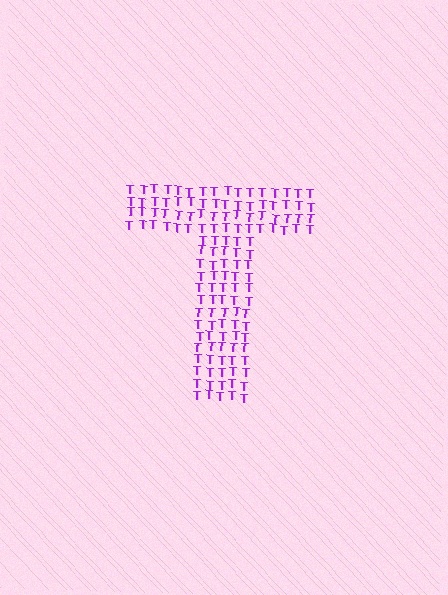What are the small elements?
The small elements are letter T's.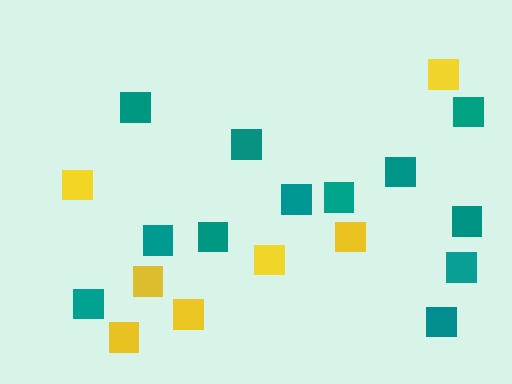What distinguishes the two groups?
There are 2 groups: one group of yellow squares (7) and one group of teal squares (12).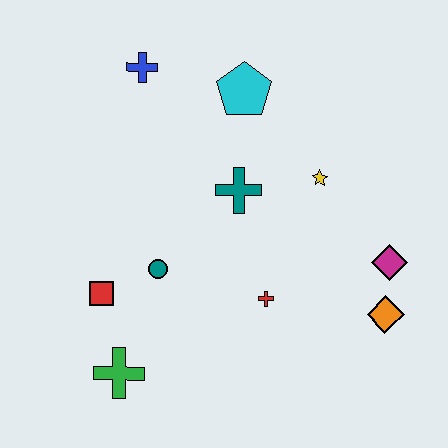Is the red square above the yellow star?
No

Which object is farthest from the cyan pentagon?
The green cross is farthest from the cyan pentagon.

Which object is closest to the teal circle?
The red square is closest to the teal circle.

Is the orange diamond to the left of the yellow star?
No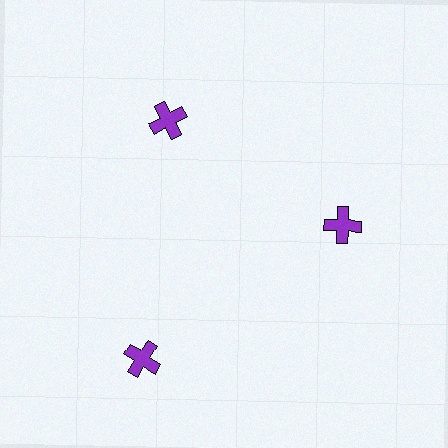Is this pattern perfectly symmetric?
No. The 3 purple crosses are arranged in a ring, but one element near the 7 o'clock position is pushed outward from the center, breaking the 3-fold rotational symmetry.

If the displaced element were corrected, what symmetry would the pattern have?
It would have 3-fold rotational symmetry — the pattern would map onto itself every 120 degrees.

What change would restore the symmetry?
The symmetry would be restored by moving it inward, back onto the ring so that all 3 crosses sit at equal angles and equal distance from the center.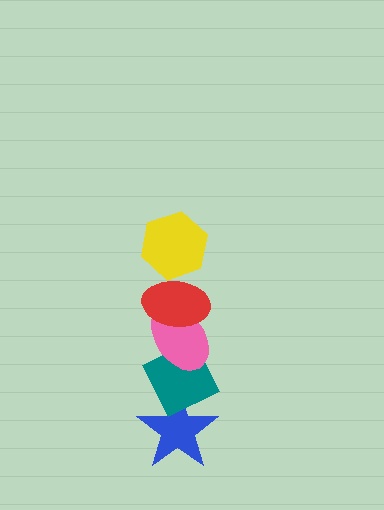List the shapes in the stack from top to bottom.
From top to bottom: the yellow hexagon, the red ellipse, the pink ellipse, the teal diamond, the blue star.